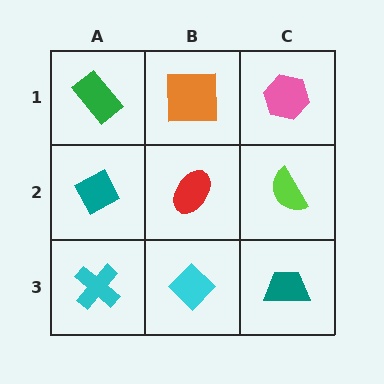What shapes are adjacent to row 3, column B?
A red ellipse (row 2, column B), a cyan cross (row 3, column A), a teal trapezoid (row 3, column C).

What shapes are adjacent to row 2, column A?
A green rectangle (row 1, column A), a cyan cross (row 3, column A), a red ellipse (row 2, column B).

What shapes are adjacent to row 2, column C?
A pink hexagon (row 1, column C), a teal trapezoid (row 3, column C), a red ellipse (row 2, column B).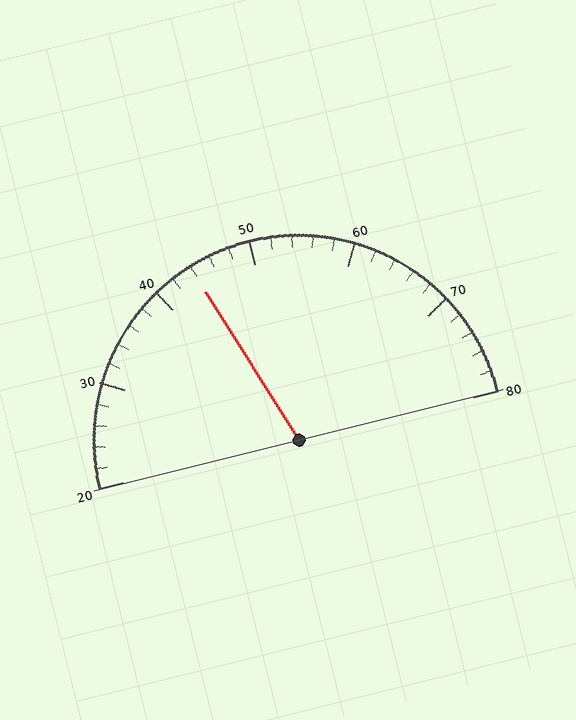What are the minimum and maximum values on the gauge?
The gauge ranges from 20 to 80.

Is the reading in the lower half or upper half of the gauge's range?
The reading is in the lower half of the range (20 to 80).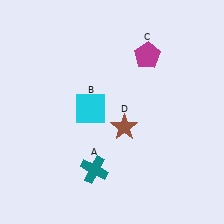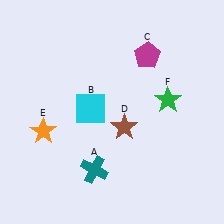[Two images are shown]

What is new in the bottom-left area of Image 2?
An orange star (E) was added in the bottom-left area of Image 2.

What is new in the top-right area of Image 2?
A green star (F) was added in the top-right area of Image 2.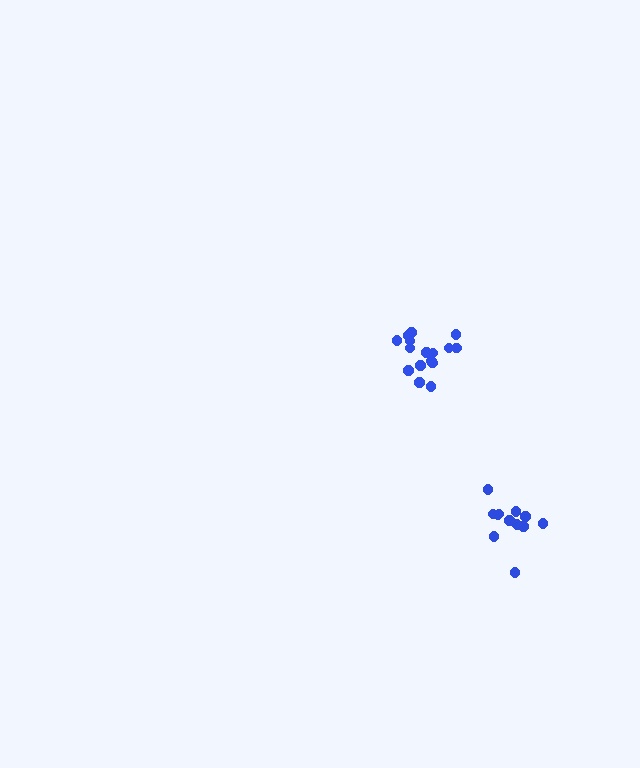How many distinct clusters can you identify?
There are 2 distinct clusters.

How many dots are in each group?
Group 1: 16 dots, Group 2: 12 dots (28 total).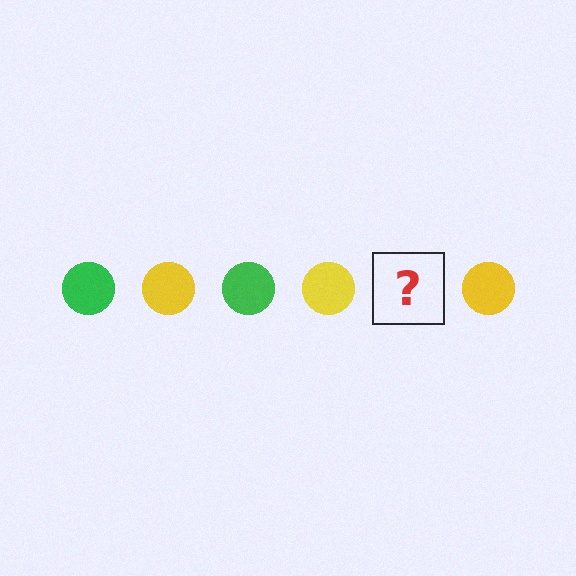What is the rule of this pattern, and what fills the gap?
The rule is that the pattern cycles through green, yellow circles. The gap should be filled with a green circle.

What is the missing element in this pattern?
The missing element is a green circle.